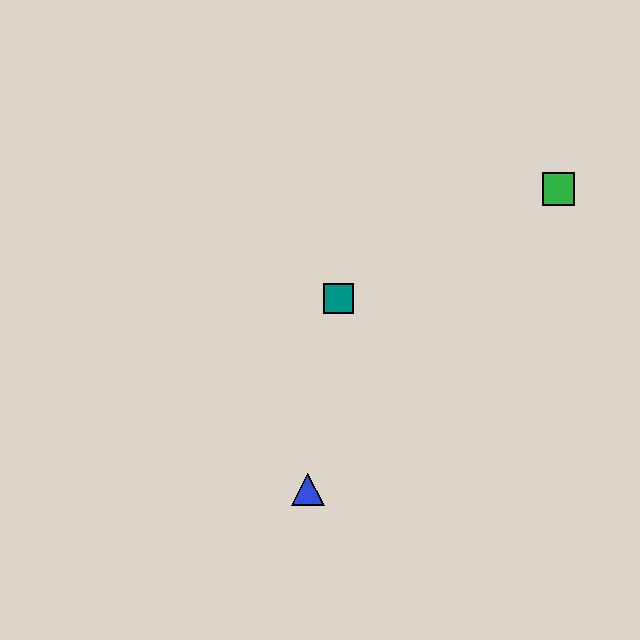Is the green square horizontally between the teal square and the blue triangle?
No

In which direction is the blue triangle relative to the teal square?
The blue triangle is below the teal square.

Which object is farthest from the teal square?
The green square is farthest from the teal square.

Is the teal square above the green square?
No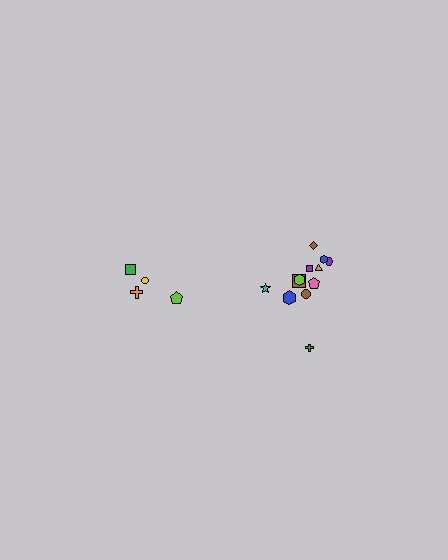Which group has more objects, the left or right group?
The right group.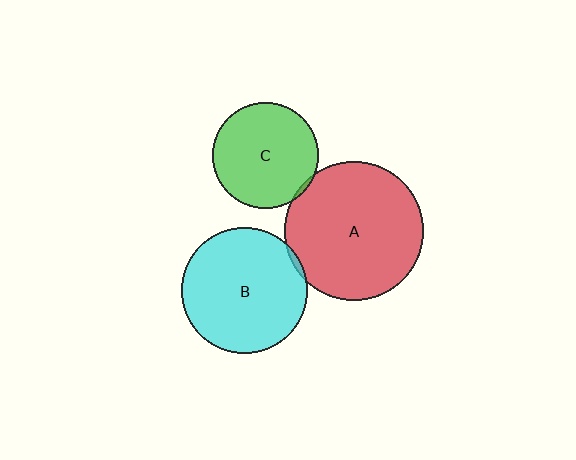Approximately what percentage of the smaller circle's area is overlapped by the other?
Approximately 5%.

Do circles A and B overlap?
Yes.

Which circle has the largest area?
Circle A (red).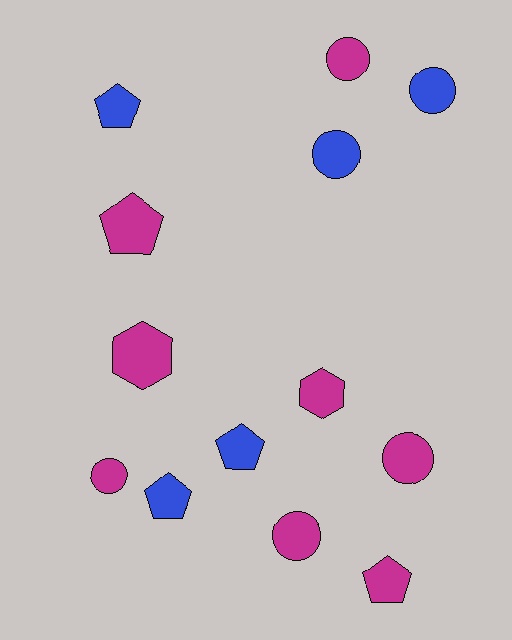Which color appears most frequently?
Magenta, with 8 objects.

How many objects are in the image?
There are 13 objects.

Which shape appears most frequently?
Circle, with 6 objects.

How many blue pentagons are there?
There are 3 blue pentagons.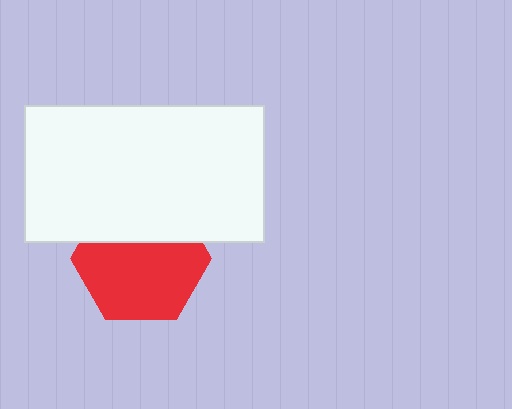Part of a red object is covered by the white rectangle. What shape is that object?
It is a hexagon.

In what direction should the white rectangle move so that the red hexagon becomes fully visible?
The white rectangle should move up. That is the shortest direction to clear the overlap and leave the red hexagon fully visible.